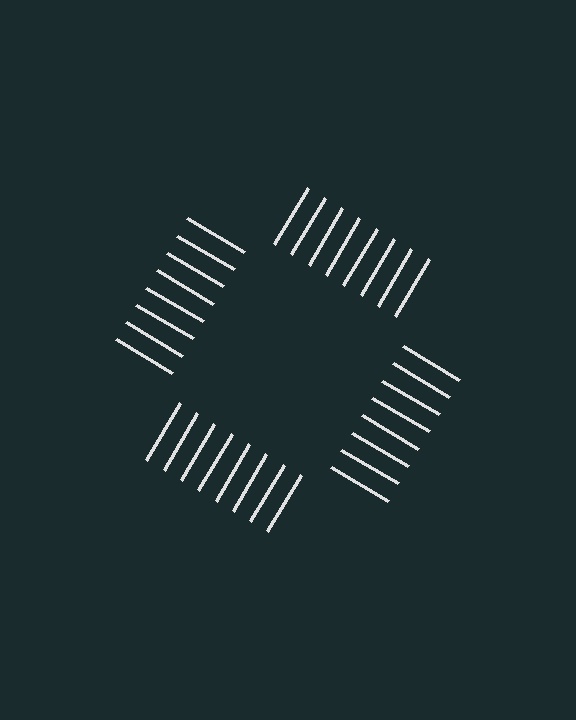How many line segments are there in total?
32 — 8 along each of the 4 edges.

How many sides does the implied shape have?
4 sides — the line-ends trace a square.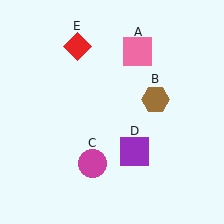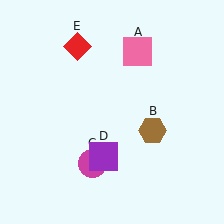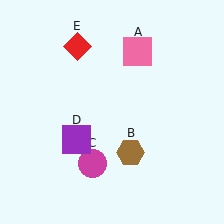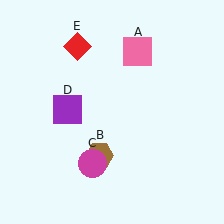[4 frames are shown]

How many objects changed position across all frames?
2 objects changed position: brown hexagon (object B), purple square (object D).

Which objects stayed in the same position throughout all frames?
Pink square (object A) and magenta circle (object C) and red diamond (object E) remained stationary.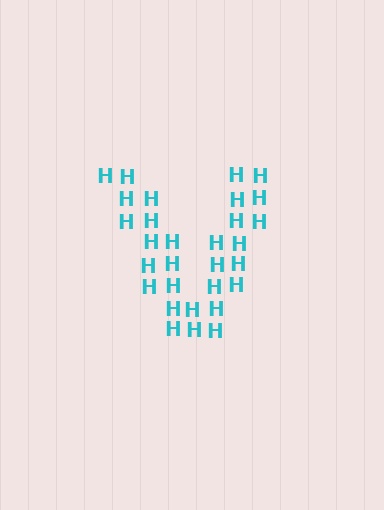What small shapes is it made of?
It is made of small letter H's.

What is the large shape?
The large shape is the letter V.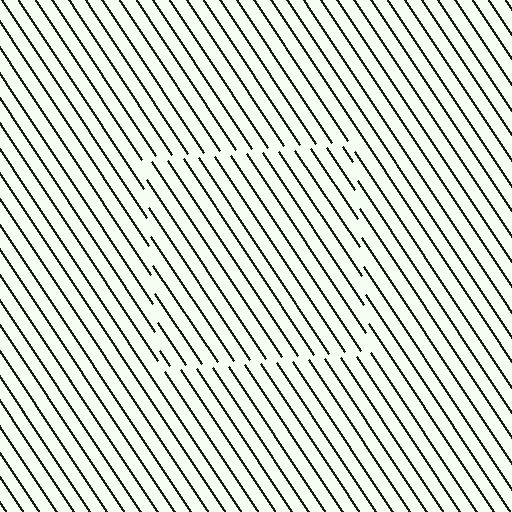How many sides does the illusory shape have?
4 sides — the line-ends trace a square.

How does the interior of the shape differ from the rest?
The interior of the shape contains the same grating, shifted by half a period — the contour is defined by the phase discontinuity where line-ends from the inner and outer gratings abut.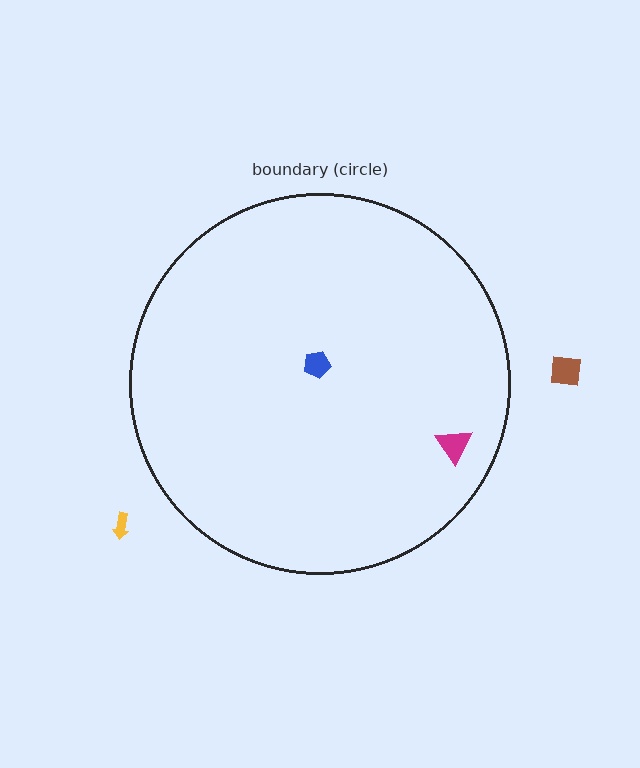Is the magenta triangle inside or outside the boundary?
Inside.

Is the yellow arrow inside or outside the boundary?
Outside.